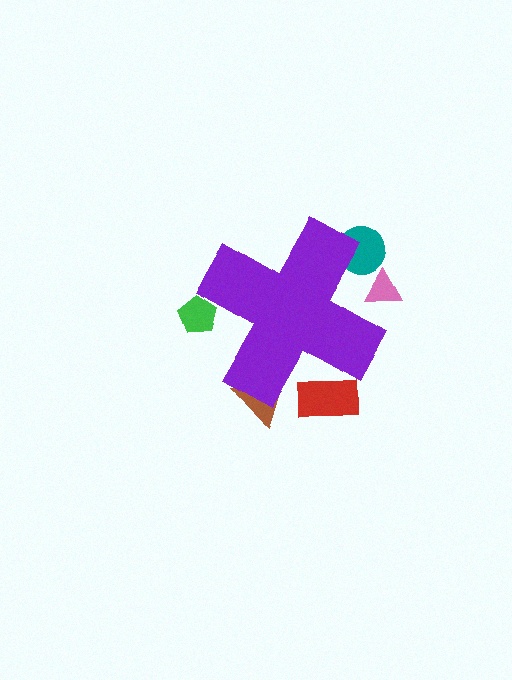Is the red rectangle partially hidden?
Yes, the red rectangle is partially hidden behind the purple cross.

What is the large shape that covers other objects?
A purple cross.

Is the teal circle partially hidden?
Yes, the teal circle is partially hidden behind the purple cross.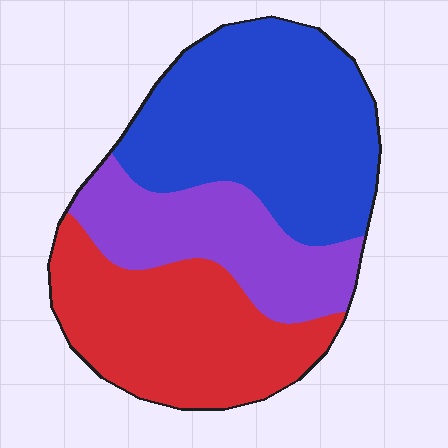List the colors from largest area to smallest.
From largest to smallest: blue, red, purple.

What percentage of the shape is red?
Red covers about 35% of the shape.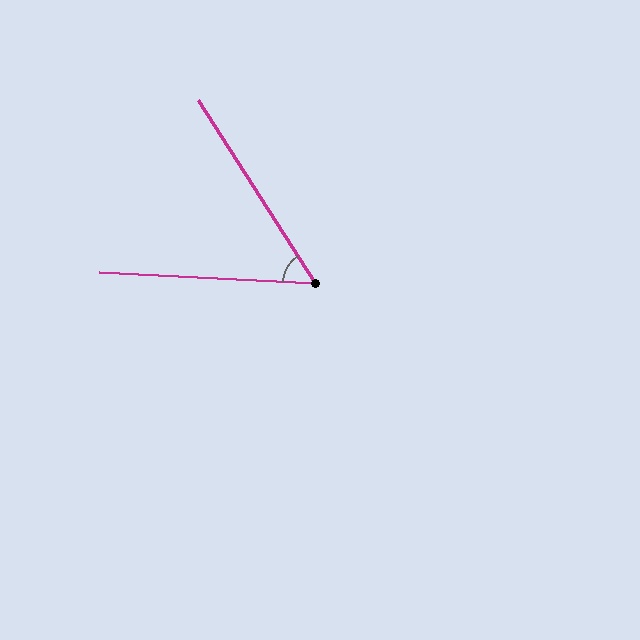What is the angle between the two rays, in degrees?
Approximately 54 degrees.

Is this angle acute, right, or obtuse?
It is acute.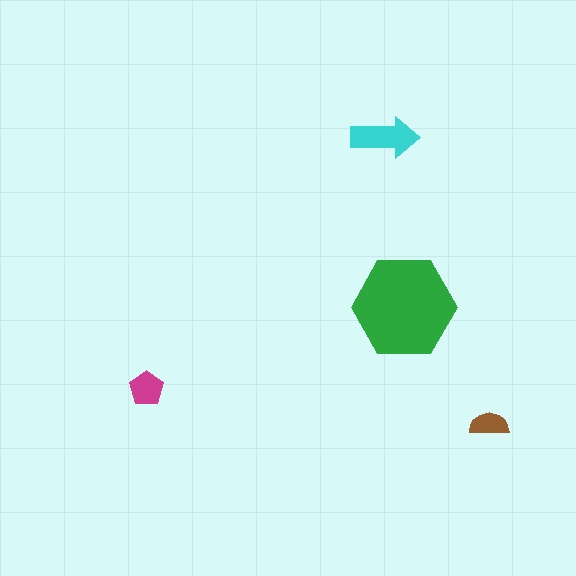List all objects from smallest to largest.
The brown semicircle, the magenta pentagon, the cyan arrow, the green hexagon.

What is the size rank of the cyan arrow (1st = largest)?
2nd.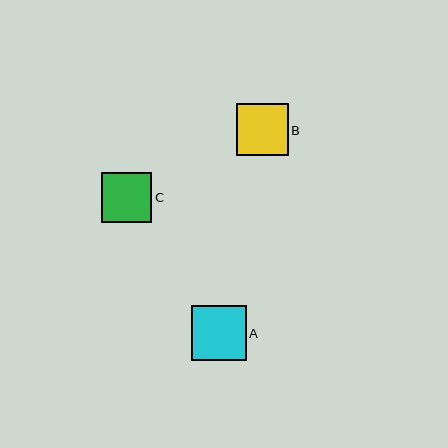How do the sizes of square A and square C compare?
Square A and square C are approximately the same size.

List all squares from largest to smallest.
From largest to smallest: A, B, C.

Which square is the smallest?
Square C is the smallest with a size of approximately 51 pixels.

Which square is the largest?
Square A is the largest with a size of approximately 55 pixels.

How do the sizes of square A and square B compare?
Square A and square B are approximately the same size.